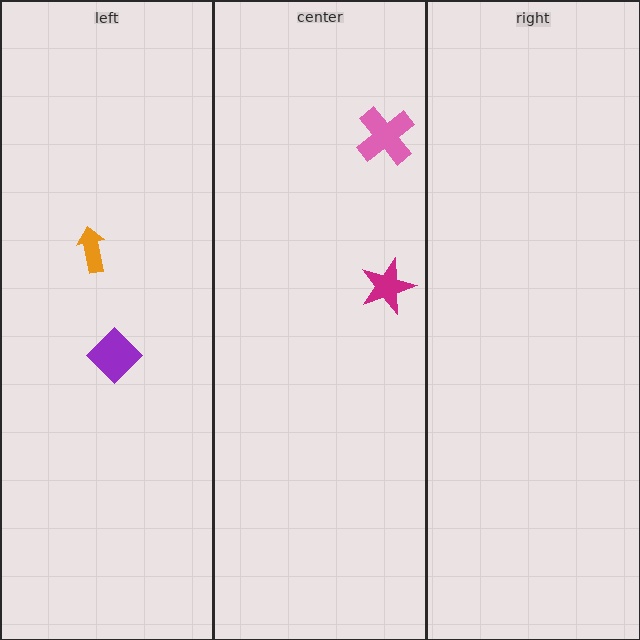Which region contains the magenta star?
The center region.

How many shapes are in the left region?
2.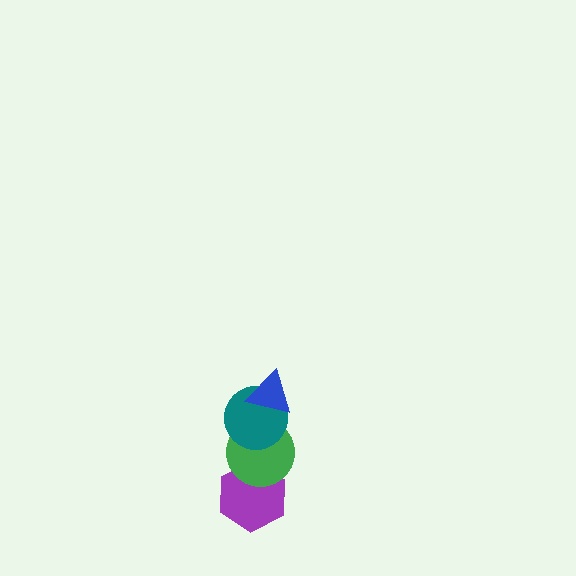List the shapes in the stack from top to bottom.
From top to bottom: the blue triangle, the teal circle, the green circle, the purple hexagon.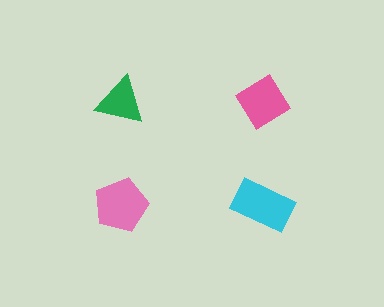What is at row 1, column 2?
A pink diamond.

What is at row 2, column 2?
A cyan rectangle.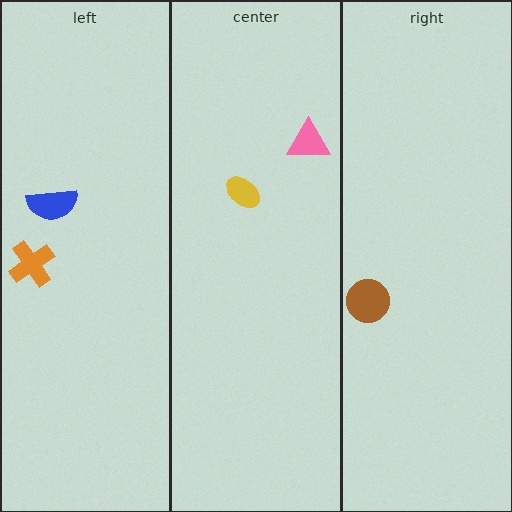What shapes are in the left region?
The blue semicircle, the orange cross.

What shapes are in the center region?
The yellow ellipse, the pink triangle.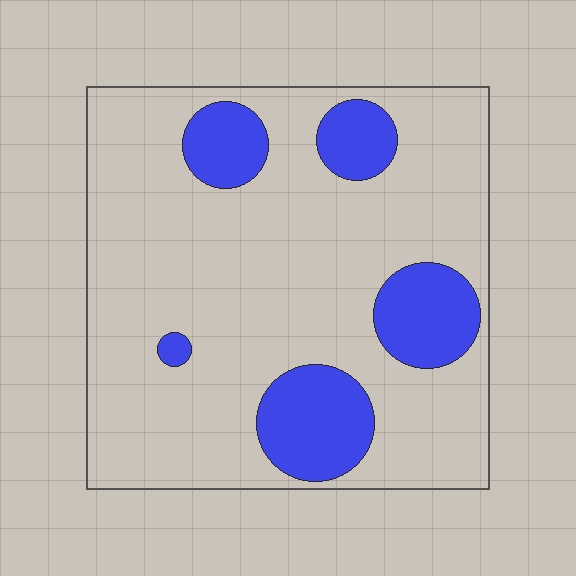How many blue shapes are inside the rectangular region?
5.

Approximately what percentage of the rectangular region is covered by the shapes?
Approximately 20%.